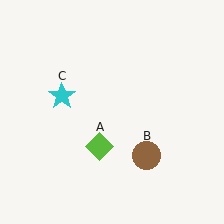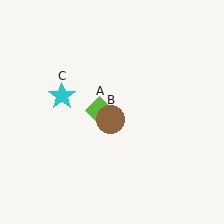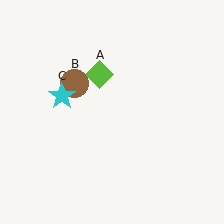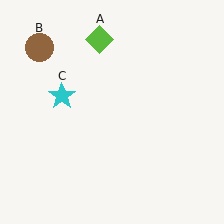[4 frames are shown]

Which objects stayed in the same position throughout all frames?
Cyan star (object C) remained stationary.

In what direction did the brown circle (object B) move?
The brown circle (object B) moved up and to the left.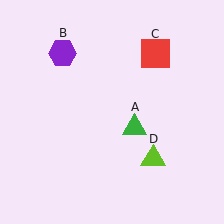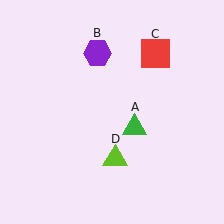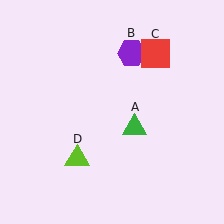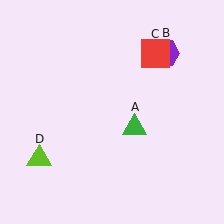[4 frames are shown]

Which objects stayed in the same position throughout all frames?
Green triangle (object A) and red square (object C) remained stationary.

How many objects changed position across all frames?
2 objects changed position: purple hexagon (object B), lime triangle (object D).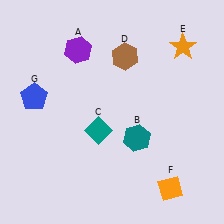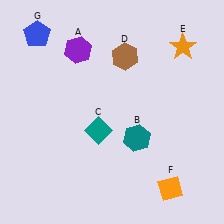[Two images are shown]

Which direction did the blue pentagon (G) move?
The blue pentagon (G) moved up.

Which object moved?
The blue pentagon (G) moved up.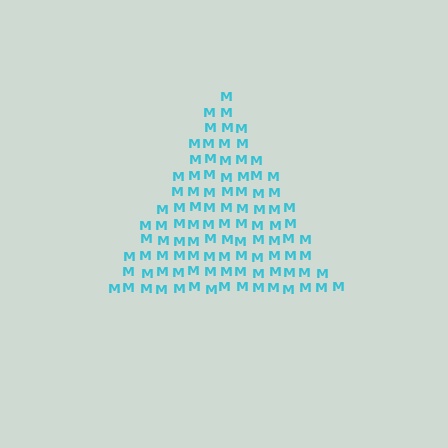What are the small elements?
The small elements are letter M's.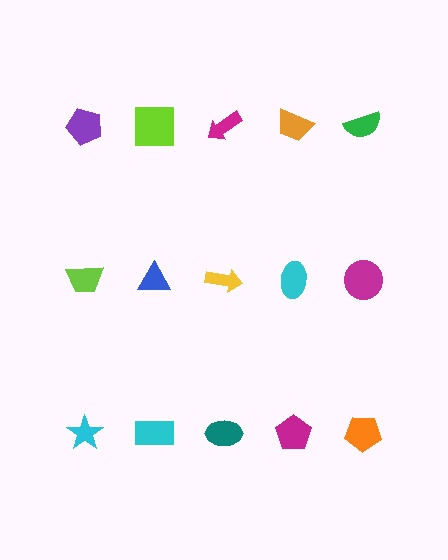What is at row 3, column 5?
An orange pentagon.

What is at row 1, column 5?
A green semicircle.